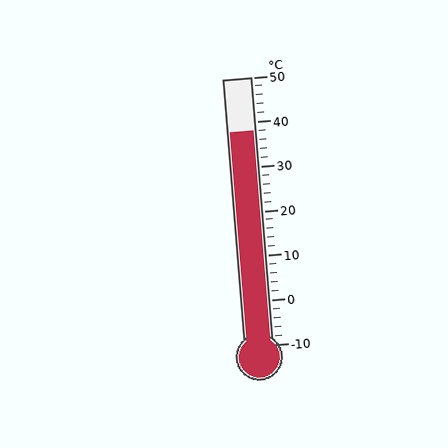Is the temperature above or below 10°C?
The temperature is above 10°C.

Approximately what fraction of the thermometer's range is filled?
The thermometer is filled to approximately 80% of its range.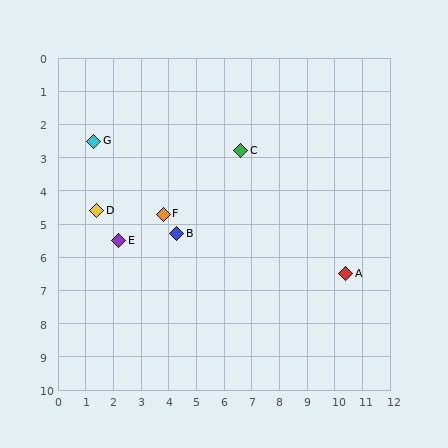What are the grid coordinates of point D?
Point D is at approximately (1.4, 4.6).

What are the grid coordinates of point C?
Point C is at approximately (6.6, 2.8).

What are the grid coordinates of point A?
Point A is at approximately (10.4, 6.5).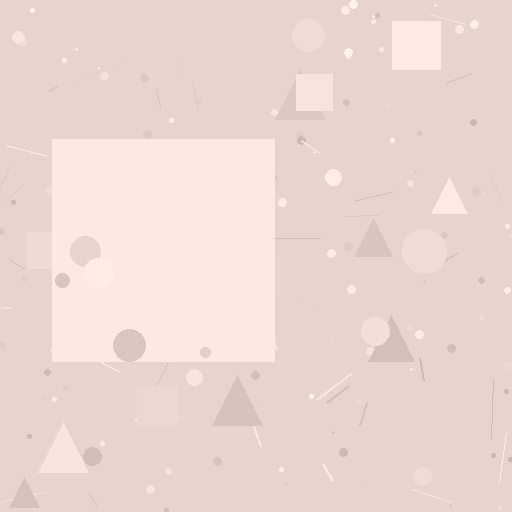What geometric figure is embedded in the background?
A square is embedded in the background.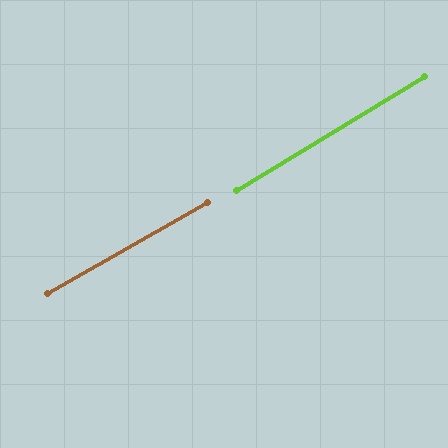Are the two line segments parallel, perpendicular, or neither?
Parallel — their directions differ by only 1.5°.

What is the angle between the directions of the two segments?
Approximately 1 degree.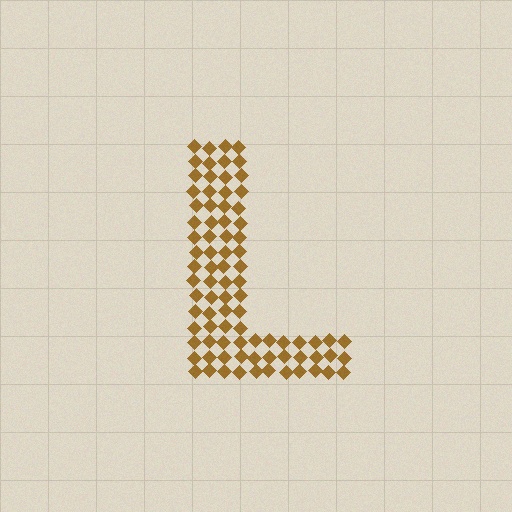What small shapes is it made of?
It is made of small diamonds.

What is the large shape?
The large shape is the letter L.